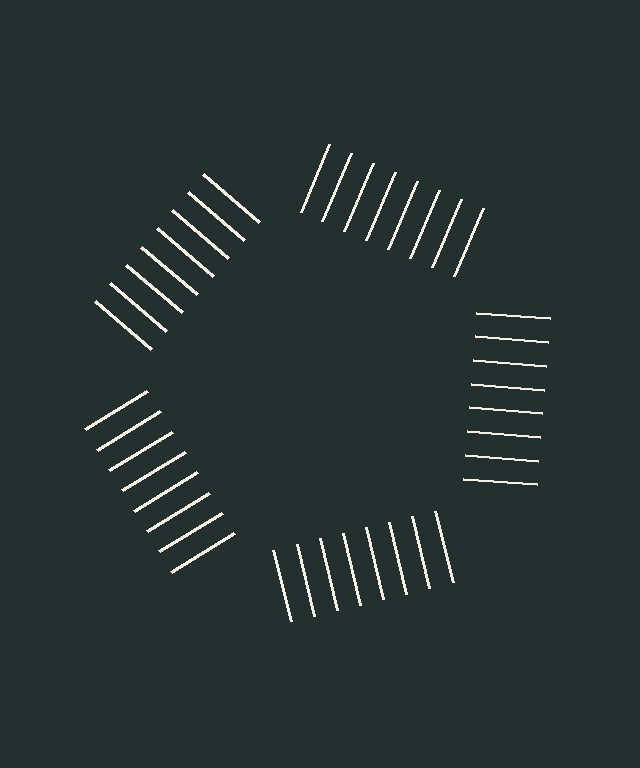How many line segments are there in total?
40 — 8 along each of the 5 edges.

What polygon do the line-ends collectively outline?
An illusory pentagon — the line segments terminate on its edges but no continuous stroke is drawn.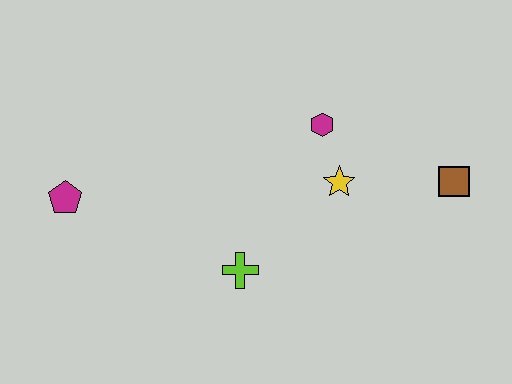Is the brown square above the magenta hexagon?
No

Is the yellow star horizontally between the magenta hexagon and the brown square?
Yes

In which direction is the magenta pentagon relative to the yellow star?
The magenta pentagon is to the left of the yellow star.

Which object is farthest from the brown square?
The magenta pentagon is farthest from the brown square.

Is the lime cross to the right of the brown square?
No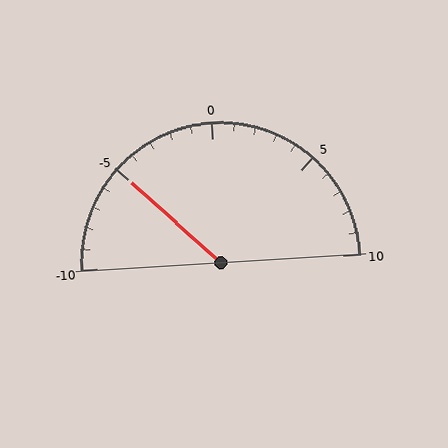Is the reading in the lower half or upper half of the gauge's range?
The reading is in the lower half of the range (-10 to 10).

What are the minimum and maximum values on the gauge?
The gauge ranges from -10 to 10.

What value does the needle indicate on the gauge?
The needle indicates approximately -5.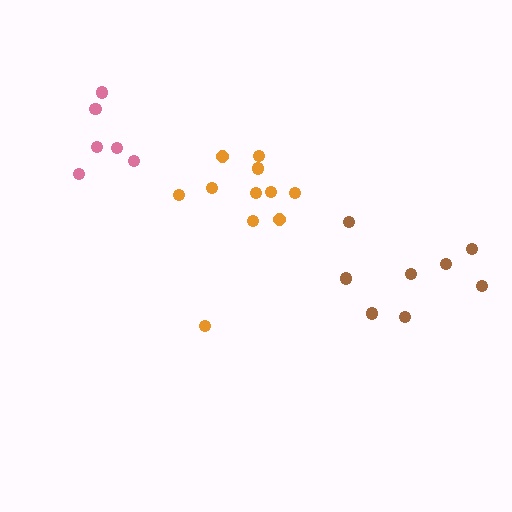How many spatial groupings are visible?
There are 3 spatial groupings.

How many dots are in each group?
Group 1: 11 dots, Group 2: 6 dots, Group 3: 8 dots (25 total).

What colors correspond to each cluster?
The clusters are colored: orange, pink, brown.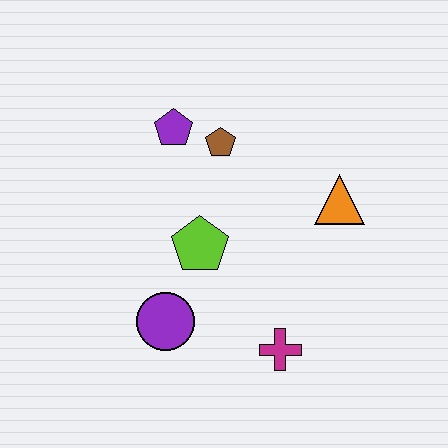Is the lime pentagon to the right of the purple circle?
Yes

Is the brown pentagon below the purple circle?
No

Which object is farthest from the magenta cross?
The purple pentagon is farthest from the magenta cross.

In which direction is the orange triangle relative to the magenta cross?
The orange triangle is above the magenta cross.